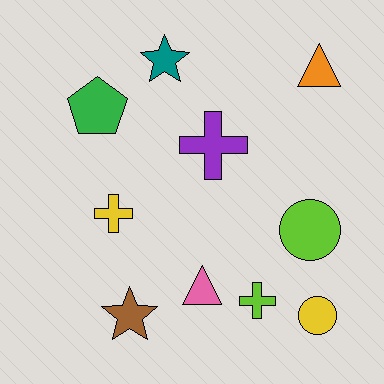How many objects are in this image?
There are 10 objects.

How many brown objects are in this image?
There is 1 brown object.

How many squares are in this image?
There are no squares.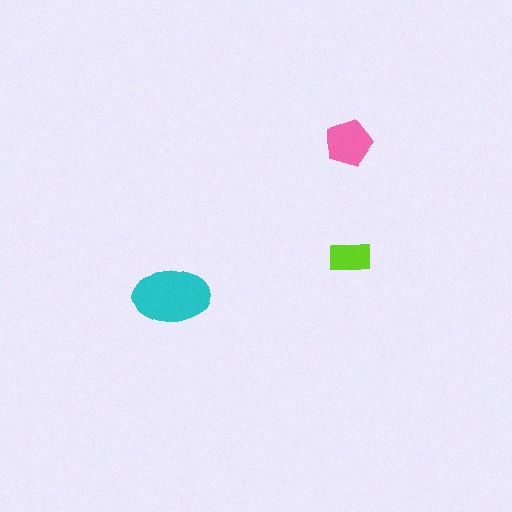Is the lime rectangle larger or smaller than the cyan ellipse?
Smaller.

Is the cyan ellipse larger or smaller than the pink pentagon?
Larger.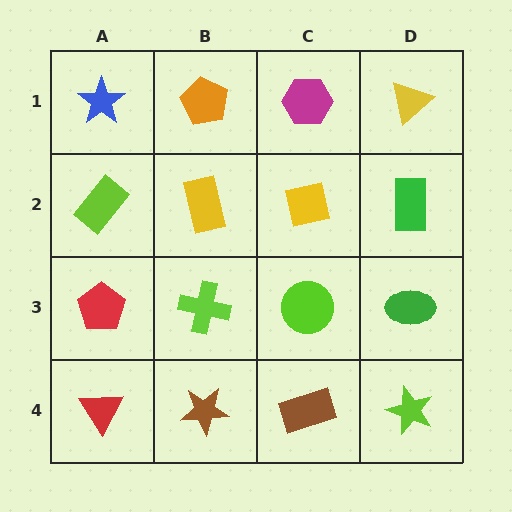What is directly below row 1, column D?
A green rectangle.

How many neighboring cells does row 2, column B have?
4.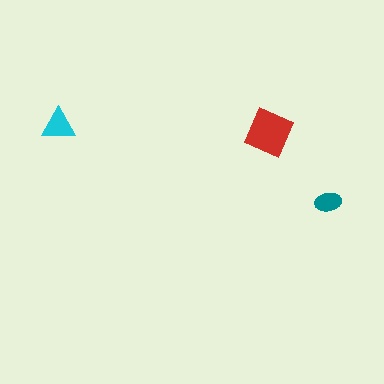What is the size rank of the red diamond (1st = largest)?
1st.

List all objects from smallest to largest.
The teal ellipse, the cyan triangle, the red diamond.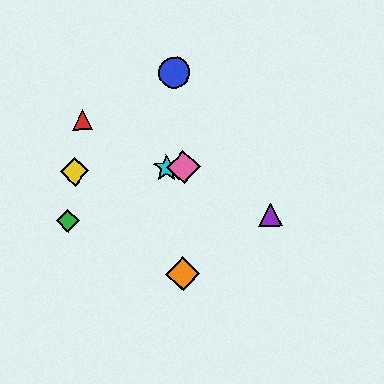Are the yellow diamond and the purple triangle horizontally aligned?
No, the yellow diamond is at y≈172 and the purple triangle is at y≈215.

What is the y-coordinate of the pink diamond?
The pink diamond is at y≈167.